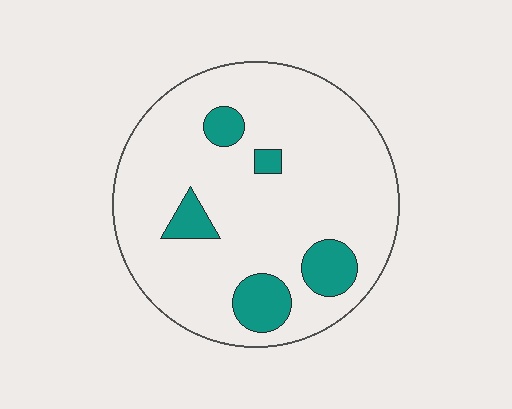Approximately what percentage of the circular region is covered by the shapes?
Approximately 15%.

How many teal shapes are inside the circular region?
5.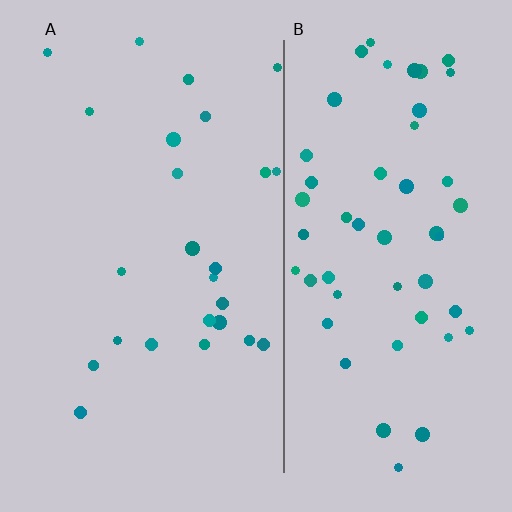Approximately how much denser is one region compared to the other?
Approximately 2.1× — region B over region A.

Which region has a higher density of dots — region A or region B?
B (the right).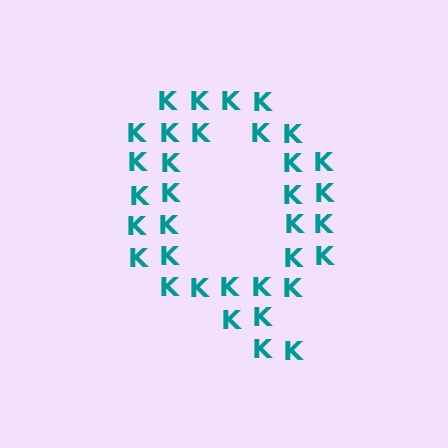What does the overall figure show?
The overall figure shows the letter Q.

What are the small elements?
The small elements are letter K's.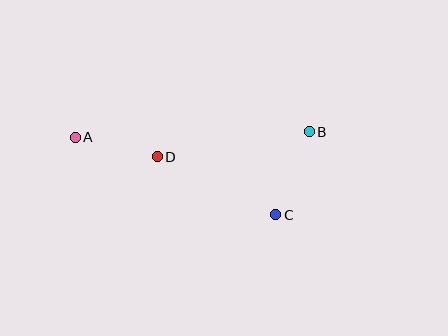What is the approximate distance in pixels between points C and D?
The distance between C and D is approximately 132 pixels.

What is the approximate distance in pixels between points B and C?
The distance between B and C is approximately 90 pixels.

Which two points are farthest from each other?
Points A and B are farthest from each other.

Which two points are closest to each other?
Points A and D are closest to each other.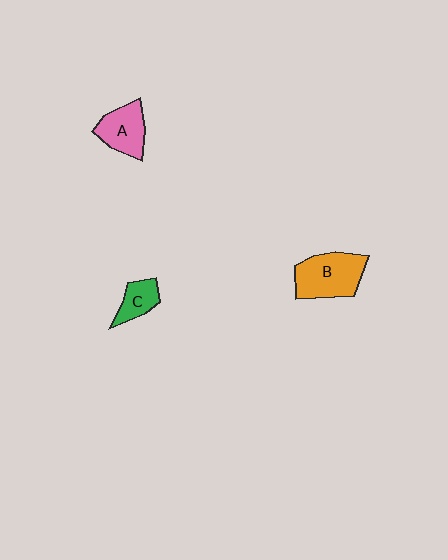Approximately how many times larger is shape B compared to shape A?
Approximately 1.4 times.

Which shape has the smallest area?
Shape C (green).